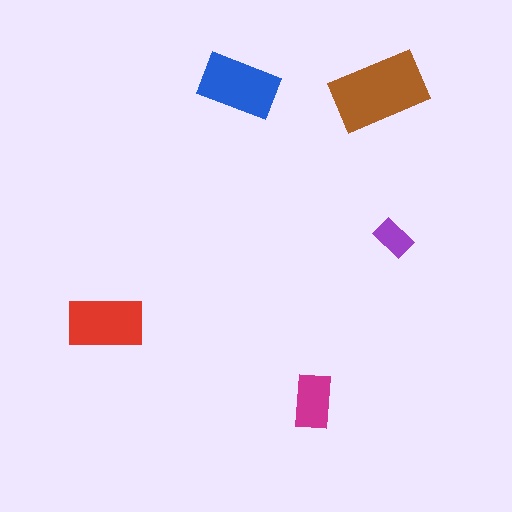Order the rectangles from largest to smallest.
the brown one, the blue one, the red one, the magenta one, the purple one.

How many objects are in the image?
There are 5 objects in the image.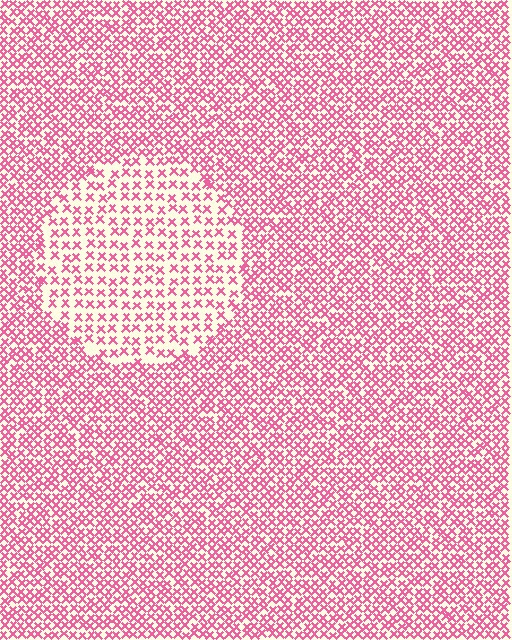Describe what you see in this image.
The image contains small pink elements arranged at two different densities. A circle-shaped region is visible where the elements are less densely packed than the surrounding area.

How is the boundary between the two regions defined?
The boundary is defined by a change in element density (approximately 1.9x ratio). All elements are the same color, size, and shape.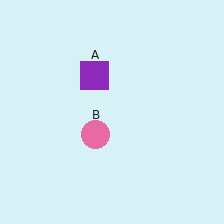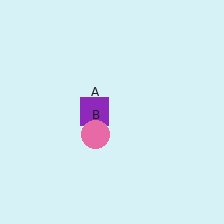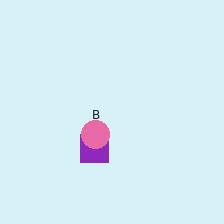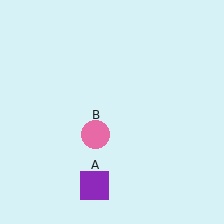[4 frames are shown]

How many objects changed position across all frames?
1 object changed position: purple square (object A).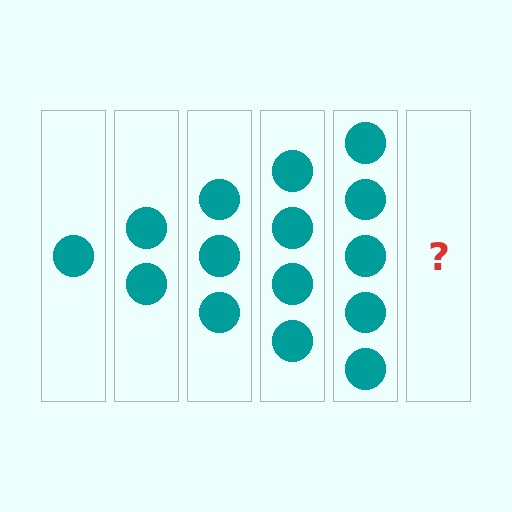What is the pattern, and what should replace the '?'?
The pattern is that each step adds one more circle. The '?' should be 6 circles.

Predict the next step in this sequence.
The next step is 6 circles.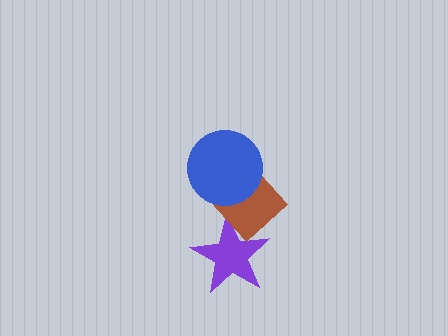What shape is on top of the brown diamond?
The blue circle is on top of the brown diamond.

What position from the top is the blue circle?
The blue circle is 1st from the top.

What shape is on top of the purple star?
The brown diamond is on top of the purple star.